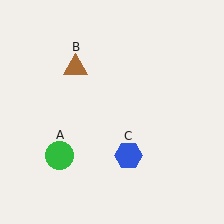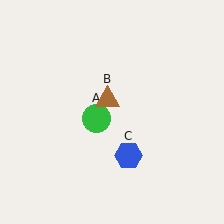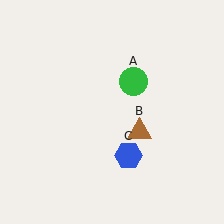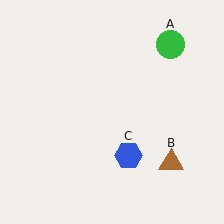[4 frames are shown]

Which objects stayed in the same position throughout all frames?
Blue hexagon (object C) remained stationary.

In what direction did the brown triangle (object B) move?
The brown triangle (object B) moved down and to the right.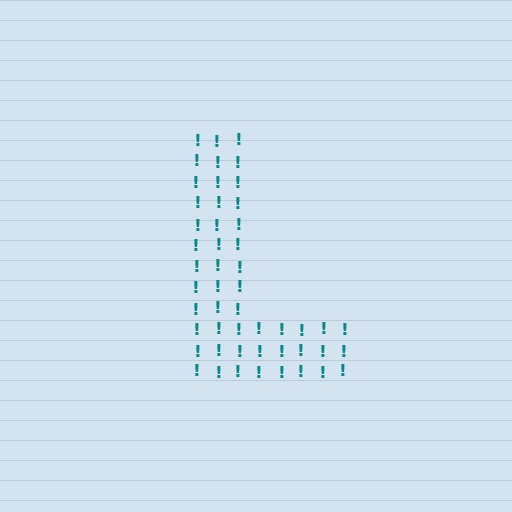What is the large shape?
The large shape is the letter L.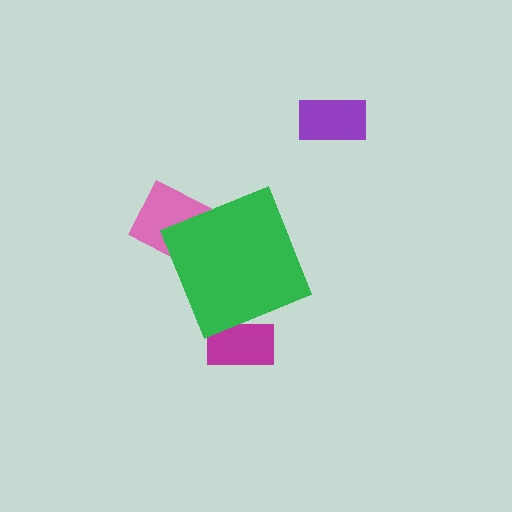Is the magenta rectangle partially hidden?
Yes, the magenta rectangle is partially hidden behind the green diamond.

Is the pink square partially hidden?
Yes, the pink square is partially hidden behind the green diamond.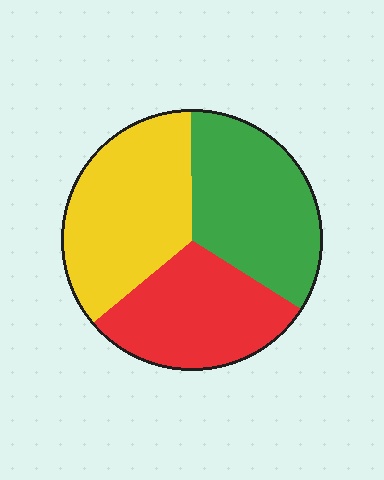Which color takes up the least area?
Red, at roughly 30%.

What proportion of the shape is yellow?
Yellow covers roughly 35% of the shape.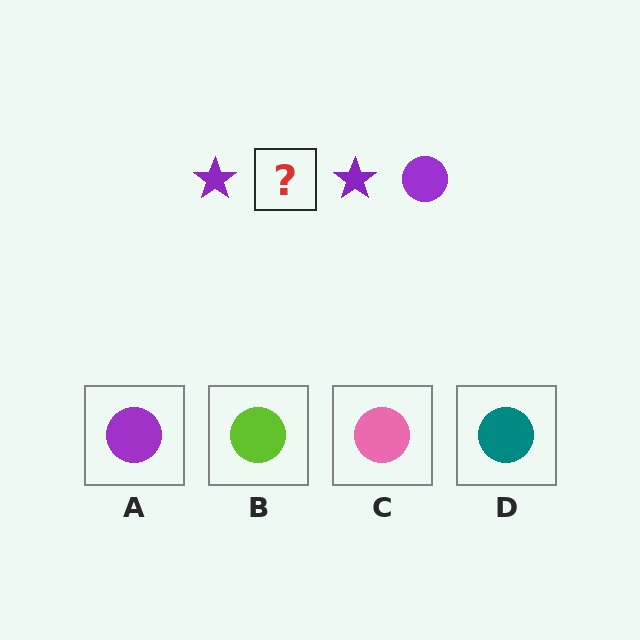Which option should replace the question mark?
Option A.